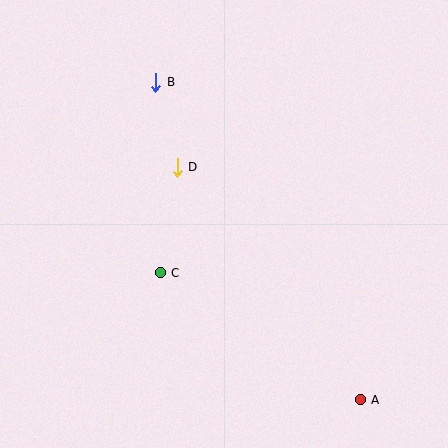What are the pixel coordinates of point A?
Point A is at (360, 400).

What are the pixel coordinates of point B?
Point B is at (156, 82).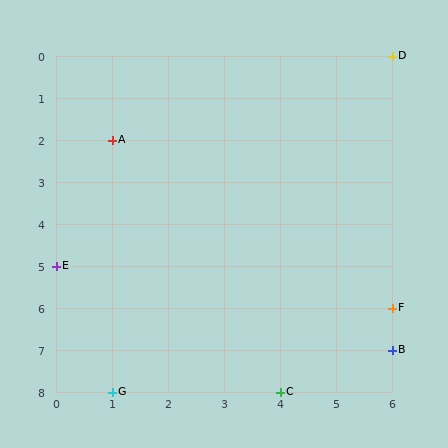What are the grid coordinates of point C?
Point C is at grid coordinates (4, 8).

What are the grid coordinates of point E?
Point E is at grid coordinates (0, 5).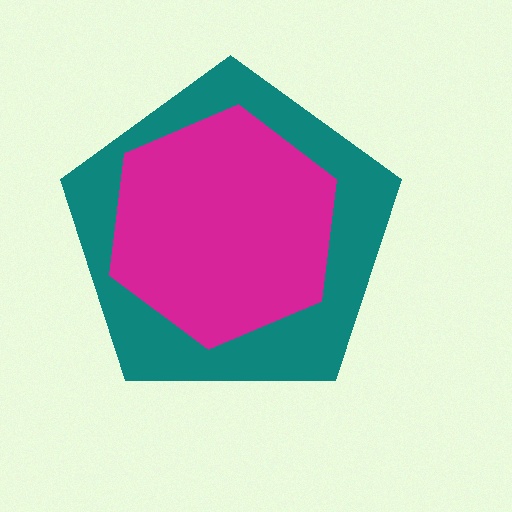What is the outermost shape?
The teal pentagon.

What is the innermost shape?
The magenta hexagon.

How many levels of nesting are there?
2.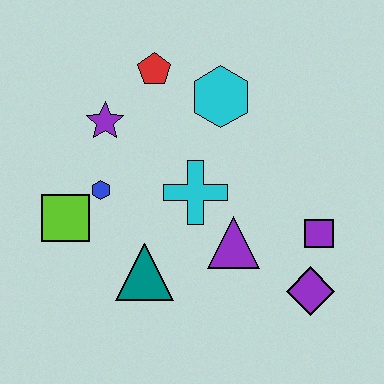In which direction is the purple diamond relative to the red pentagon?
The purple diamond is below the red pentagon.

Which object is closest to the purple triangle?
The cyan cross is closest to the purple triangle.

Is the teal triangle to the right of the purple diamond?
No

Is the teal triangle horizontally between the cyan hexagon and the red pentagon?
No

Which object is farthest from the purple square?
The lime square is farthest from the purple square.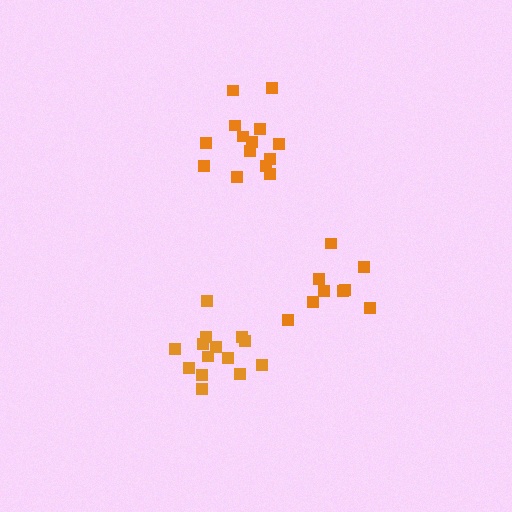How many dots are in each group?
Group 1: 14 dots, Group 2: 14 dots, Group 3: 9 dots (37 total).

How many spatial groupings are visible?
There are 3 spatial groupings.